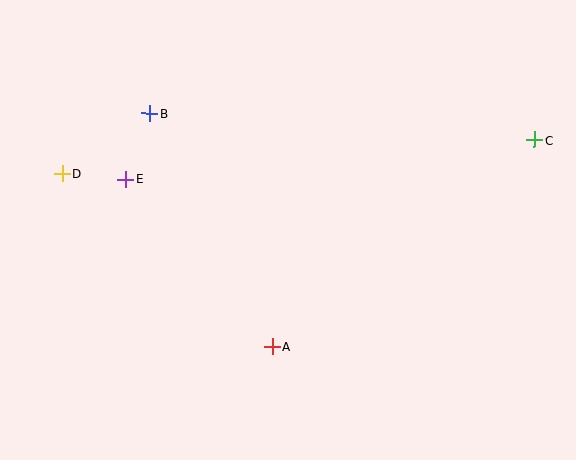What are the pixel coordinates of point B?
Point B is at (150, 114).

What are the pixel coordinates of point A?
Point A is at (272, 346).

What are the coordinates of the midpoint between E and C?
The midpoint between E and C is at (330, 160).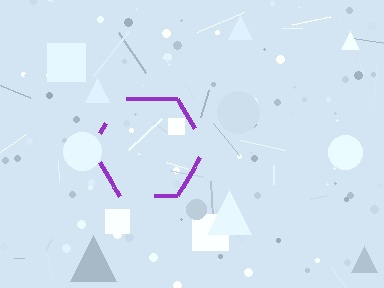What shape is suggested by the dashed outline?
The dashed outline suggests a hexagon.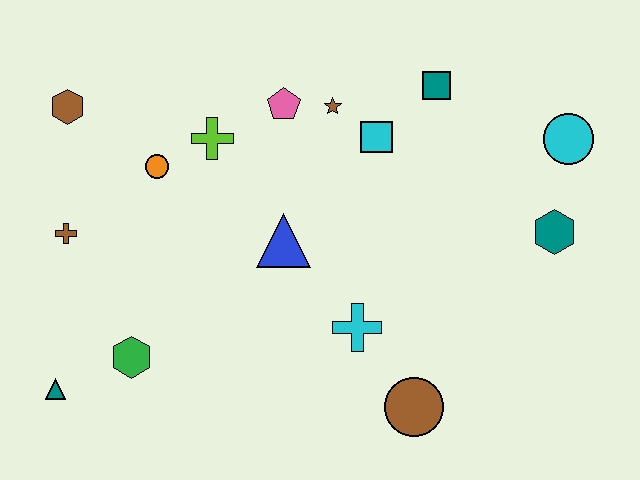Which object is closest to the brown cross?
The orange circle is closest to the brown cross.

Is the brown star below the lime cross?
No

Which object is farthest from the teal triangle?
The cyan circle is farthest from the teal triangle.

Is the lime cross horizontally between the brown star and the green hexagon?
Yes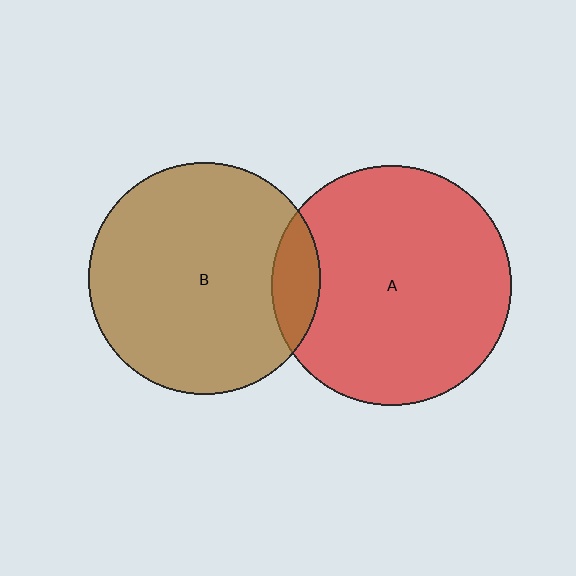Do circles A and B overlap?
Yes.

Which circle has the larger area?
Circle A (red).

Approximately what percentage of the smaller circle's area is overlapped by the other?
Approximately 10%.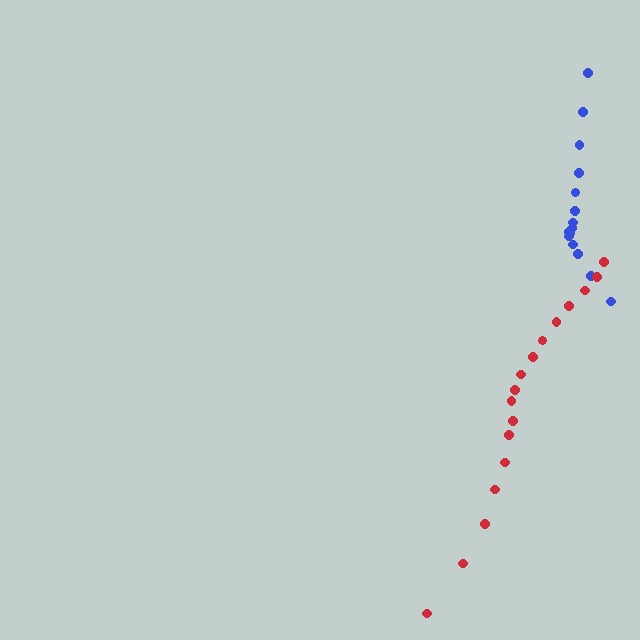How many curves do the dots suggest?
There are 2 distinct paths.